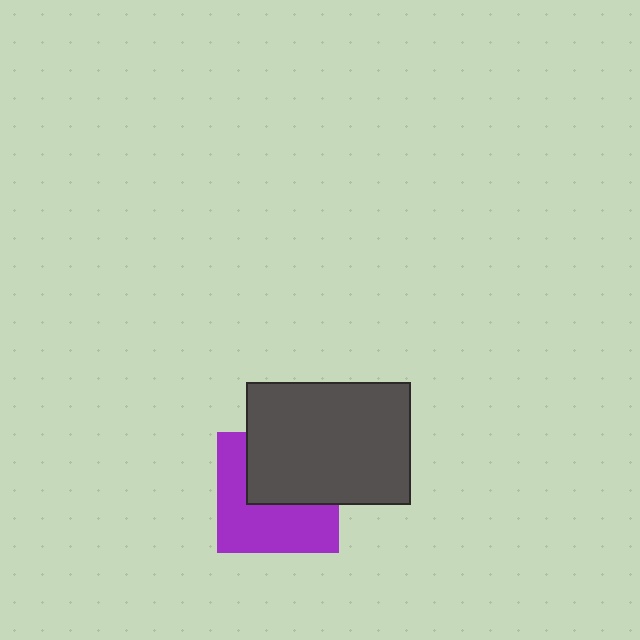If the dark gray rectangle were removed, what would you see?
You would see the complete purple square.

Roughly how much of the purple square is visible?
About half of it is visible (roughly 53%).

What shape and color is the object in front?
The object in front is a dark gray rectangle.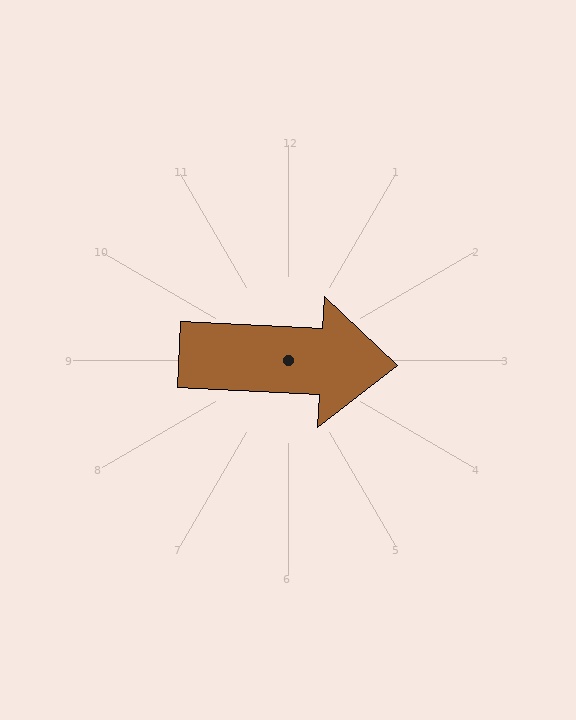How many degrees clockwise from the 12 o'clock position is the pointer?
Approximately 93 degrees.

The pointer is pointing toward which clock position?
Roughly 3 o'clock.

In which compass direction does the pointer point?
East.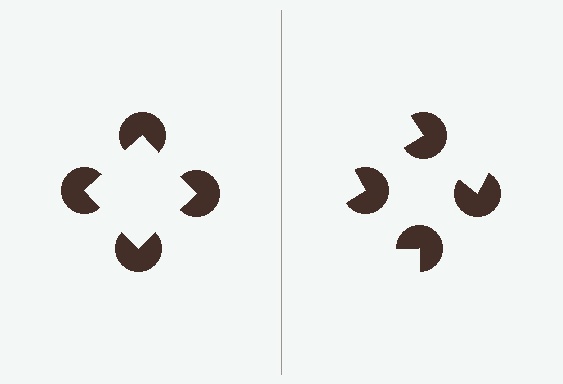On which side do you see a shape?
An illusory square appears on the left side. On the right side the wedge cuts are rotated, so no coherent shape forms.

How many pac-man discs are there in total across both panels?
8 — 4 on each side.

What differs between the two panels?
The pac-man discs are positioned identically on both sides; only the wedge orientations differ. On the left they align to a square; on the right they are misaligned.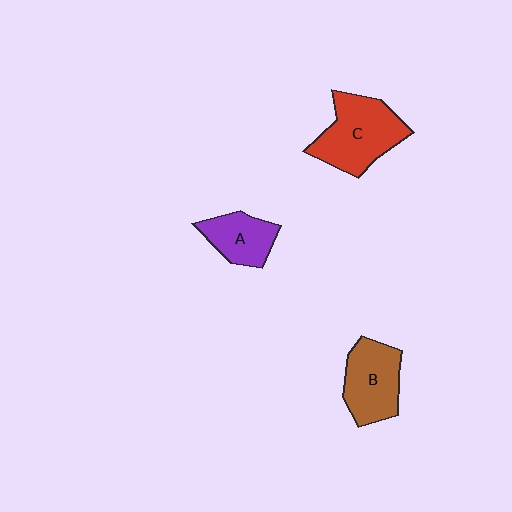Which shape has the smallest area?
Shape A (purple).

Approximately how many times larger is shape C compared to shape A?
Approximately 1.7 times.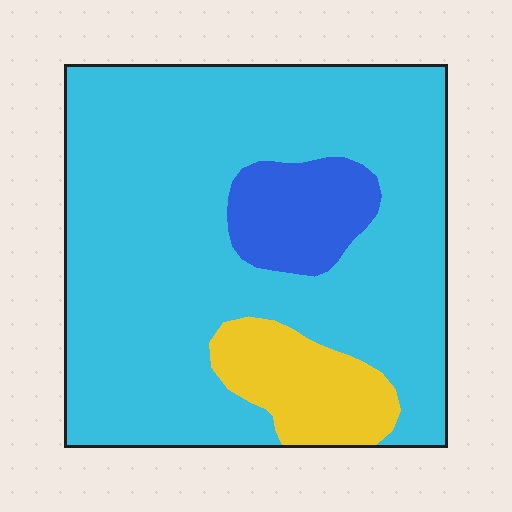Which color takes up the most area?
Cyan, at roughly 80%.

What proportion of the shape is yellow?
Yellow covers around 10% of the shape.